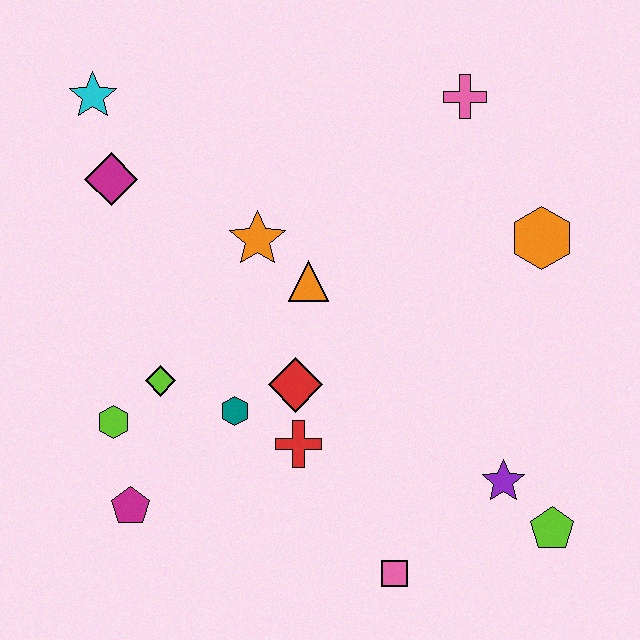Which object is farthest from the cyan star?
The lime pentagon is farthest from the cyan star.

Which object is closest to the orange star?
The orange triangle is closest to the orange star.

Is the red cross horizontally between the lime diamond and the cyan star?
No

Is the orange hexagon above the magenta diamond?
No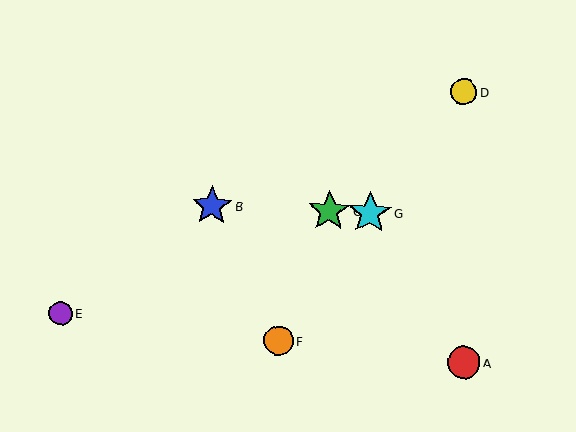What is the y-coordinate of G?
Object G is at y≈213.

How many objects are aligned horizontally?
3 objects (B, C, G) are aligned horizontally.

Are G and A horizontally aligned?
No, G is at y≈213 and A is at y≈363.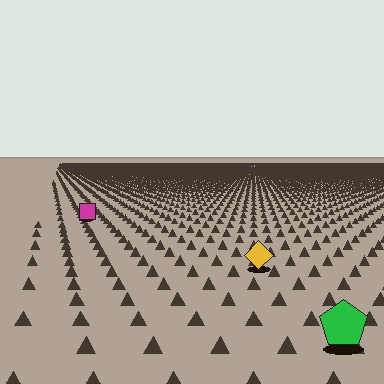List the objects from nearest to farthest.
From nearest to farthest: the green pentagon, the yellow diamond, the magenta square.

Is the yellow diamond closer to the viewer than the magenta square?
Yes. The yellow diamond is closer — you can tell from the texture gradient: the ground texture is coarser near it.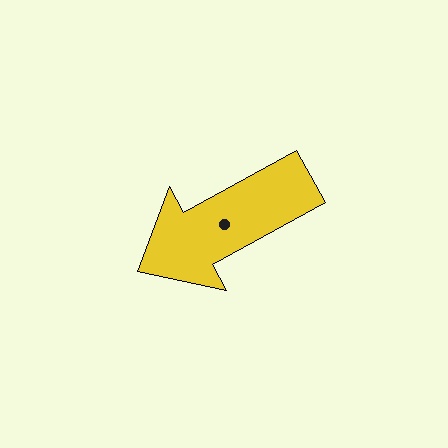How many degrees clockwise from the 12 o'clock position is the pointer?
Approximately 241 degrees.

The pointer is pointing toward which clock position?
Roughly 8 o'clock.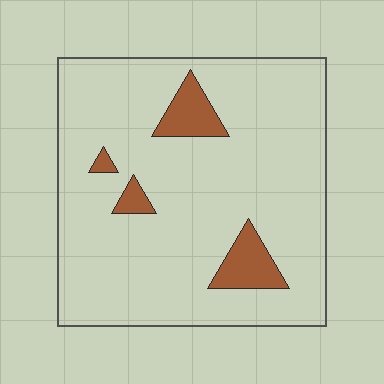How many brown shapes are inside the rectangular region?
4.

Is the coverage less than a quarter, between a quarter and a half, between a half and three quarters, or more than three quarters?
Less than a quarter.